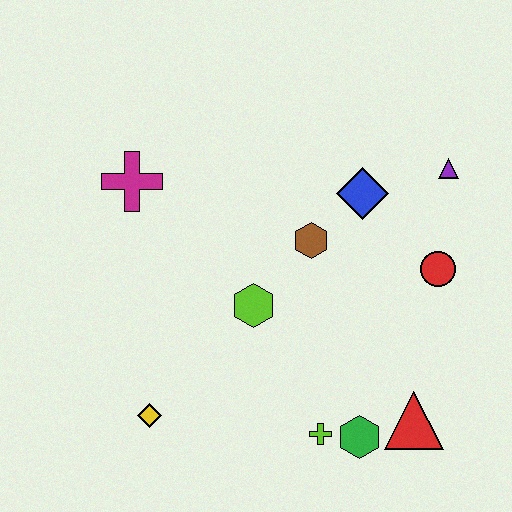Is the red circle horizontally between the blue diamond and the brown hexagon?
No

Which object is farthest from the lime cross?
The magenta cross is farthest from the lime cross.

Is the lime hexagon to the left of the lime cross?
Yes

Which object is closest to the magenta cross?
The lime hexagon is closest to the magenta cross.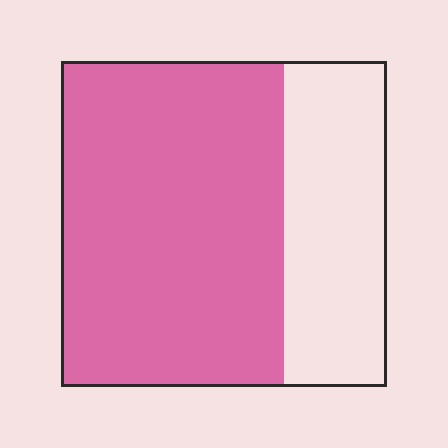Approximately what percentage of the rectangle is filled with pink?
Approximately 70%.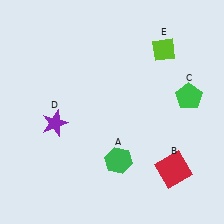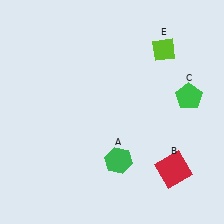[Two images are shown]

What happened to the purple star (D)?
The purple star (D) was removed in Image 2. It was in the bottom-left area of Image 1.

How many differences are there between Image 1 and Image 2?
There is 1 difference between the two images.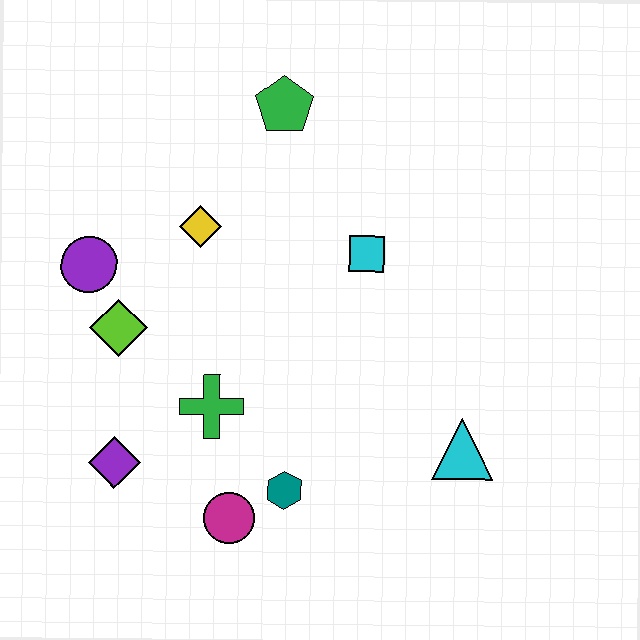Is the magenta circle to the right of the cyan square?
No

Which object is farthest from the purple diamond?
The green pentagon is farthest from the purple diamond.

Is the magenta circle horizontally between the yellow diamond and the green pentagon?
Yes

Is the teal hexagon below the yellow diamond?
Yes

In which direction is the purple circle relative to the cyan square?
The purple circle is to the left of the cyan square.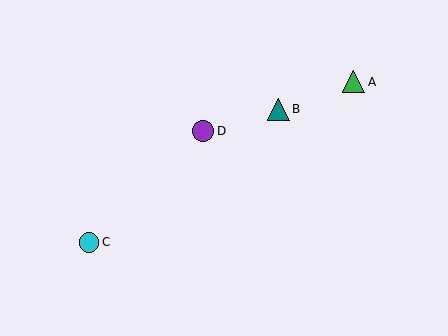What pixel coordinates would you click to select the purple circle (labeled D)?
Click at (203, 131) to select the purple circle D.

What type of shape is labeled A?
Shape A is a green triangle.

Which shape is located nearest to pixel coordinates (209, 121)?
The purple circle (labeled D) at (203, 131) is nearest to that location.